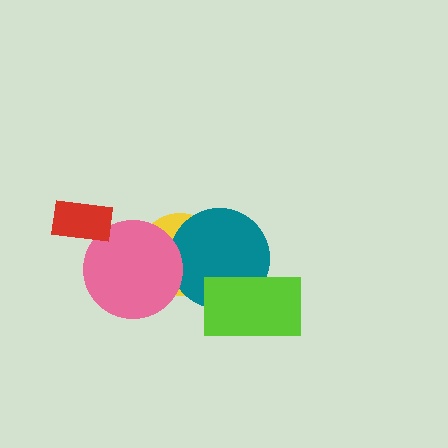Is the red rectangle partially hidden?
No, no other shape covers it.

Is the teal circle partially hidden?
Yes, it is partially covered by another shape.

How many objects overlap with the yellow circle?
2 objects overlap with the yellow circle.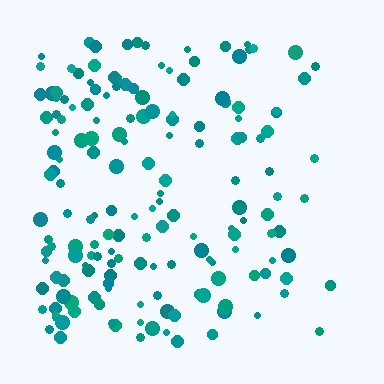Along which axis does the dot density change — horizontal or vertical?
Horizontal.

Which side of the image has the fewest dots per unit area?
The right.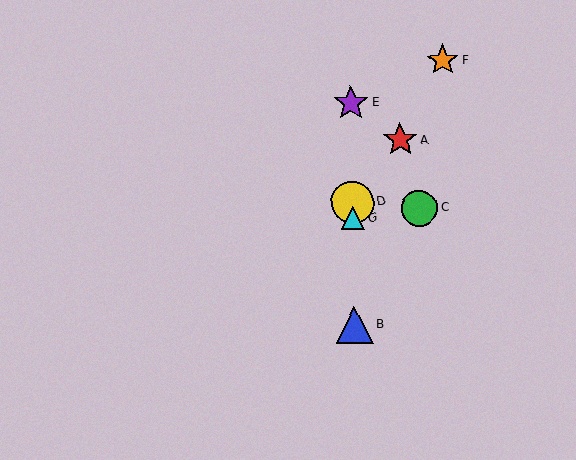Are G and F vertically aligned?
No, G is at x≈353 and F is at x≈443.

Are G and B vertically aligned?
Yes, both are at x≈353.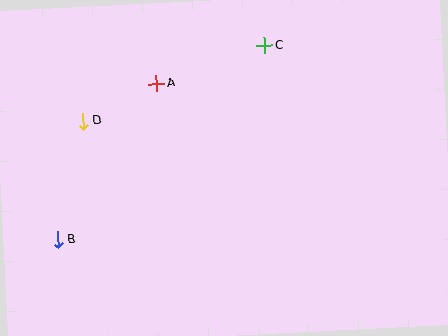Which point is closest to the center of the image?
Point A at (157, 83) is closest to the center.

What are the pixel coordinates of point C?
Point C is at (265, 45).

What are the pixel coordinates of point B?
Point B is at (58, 240).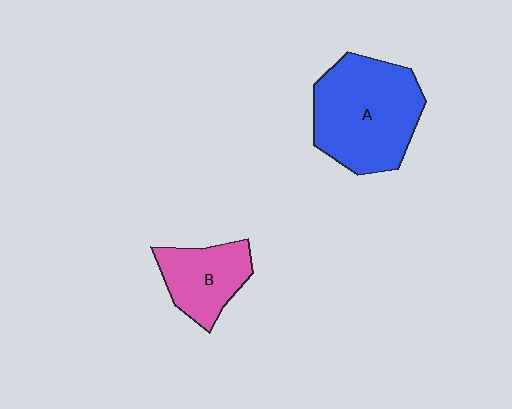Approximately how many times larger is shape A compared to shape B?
Approximately 1.9 times.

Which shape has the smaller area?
Shape B (pink).